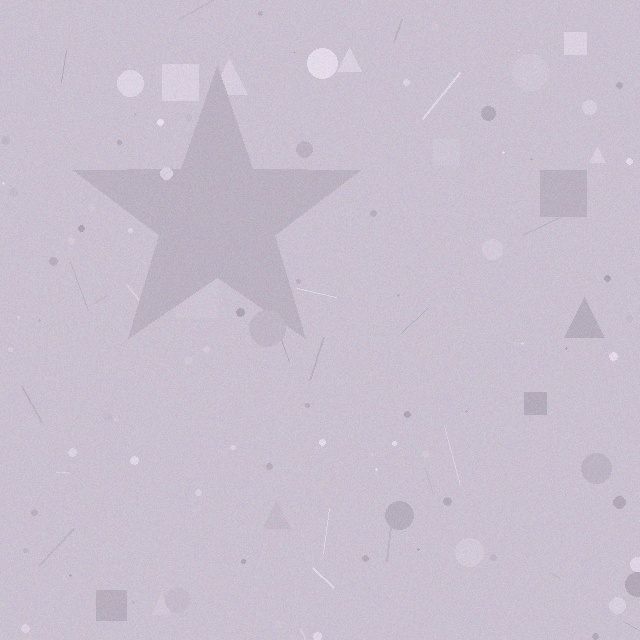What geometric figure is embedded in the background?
A star is embedded in the background.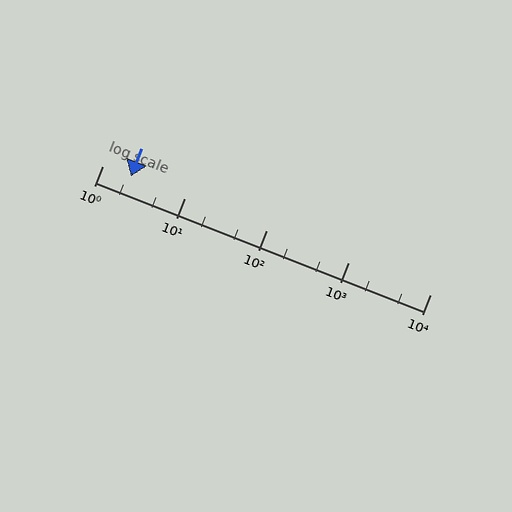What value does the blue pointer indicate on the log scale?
The pointer indicates approximately 2.2.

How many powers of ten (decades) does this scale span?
The scale spans 4 decades, from 1 to 10000.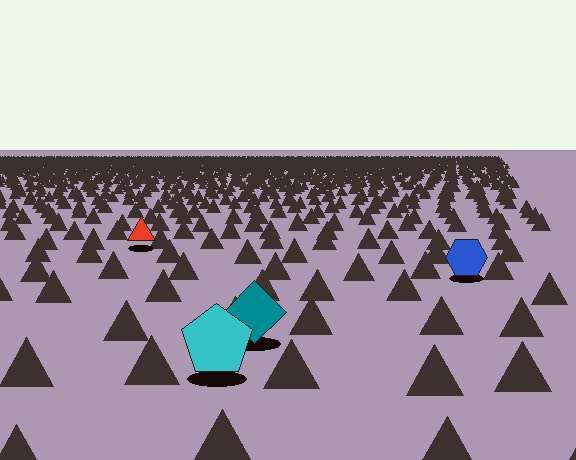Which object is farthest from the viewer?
The red triangle is farthest from the viewer. It appears smaller and the ground texture around it is denser.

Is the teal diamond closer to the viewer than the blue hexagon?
Yes. The teal diamond is closer — you can tell from the texture gradient: the ground texture is coarser near it.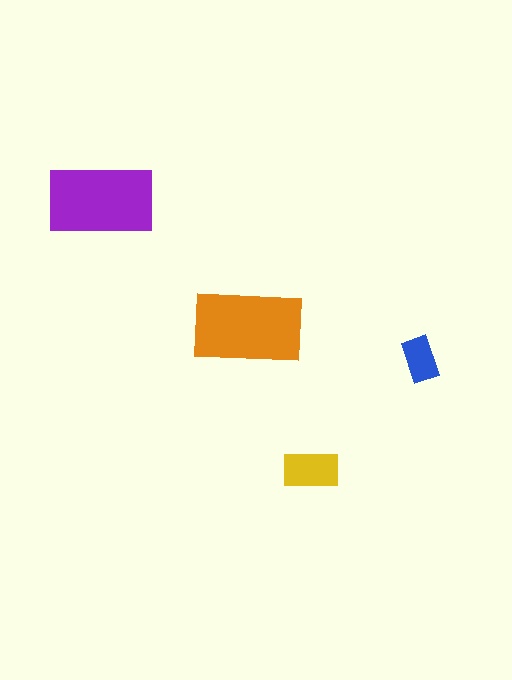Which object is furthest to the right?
The blue rectangle is rightmost.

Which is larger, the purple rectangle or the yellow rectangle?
The purple one.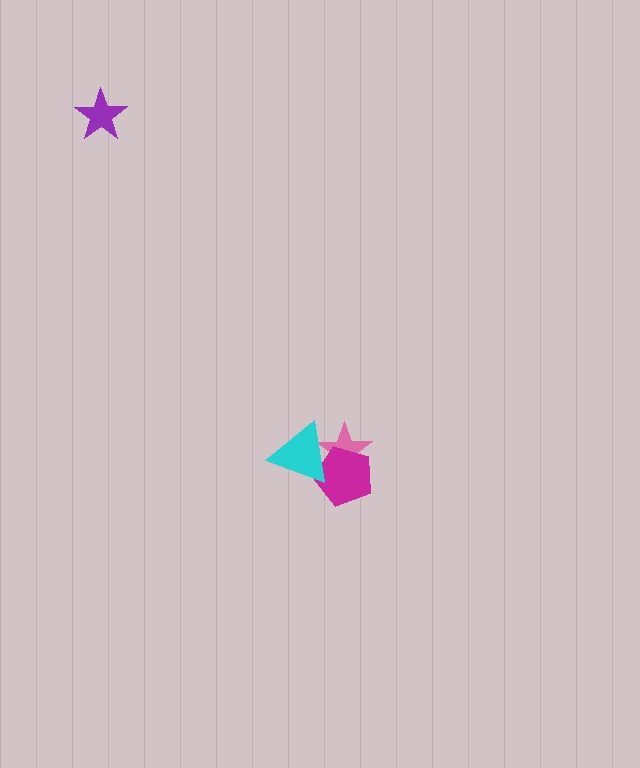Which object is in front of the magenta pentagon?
The cyan triangle is in front of the magenta pentagon.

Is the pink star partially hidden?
Yes, it is partially covered by another shape.